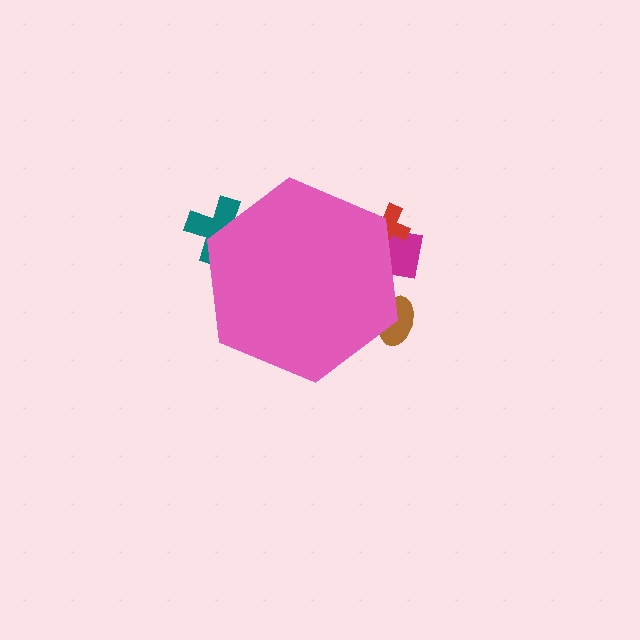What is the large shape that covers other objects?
A pink hexagon.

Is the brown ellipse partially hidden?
Yes, the brown ellipse is partially hidden behind the pink hexagon.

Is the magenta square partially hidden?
Yes, the magenta square is partially hidden behind the pink hexagon.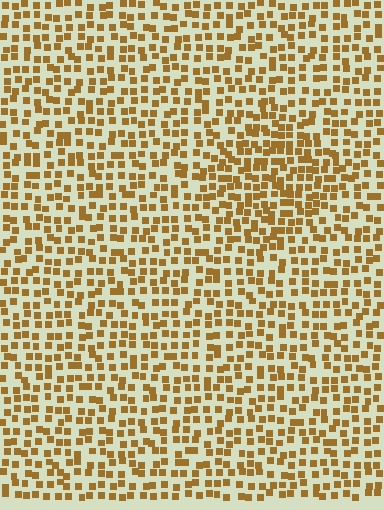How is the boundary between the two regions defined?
The boundary is defined by a change in element density (approximately 1.5x ratio). All elements are the same color, size, and shape.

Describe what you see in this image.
The image contains small brown elements arranged at two different densities. A diamond-shaped region is visible where the elements are more densely packed than the surrounding area.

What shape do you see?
I see a diamond.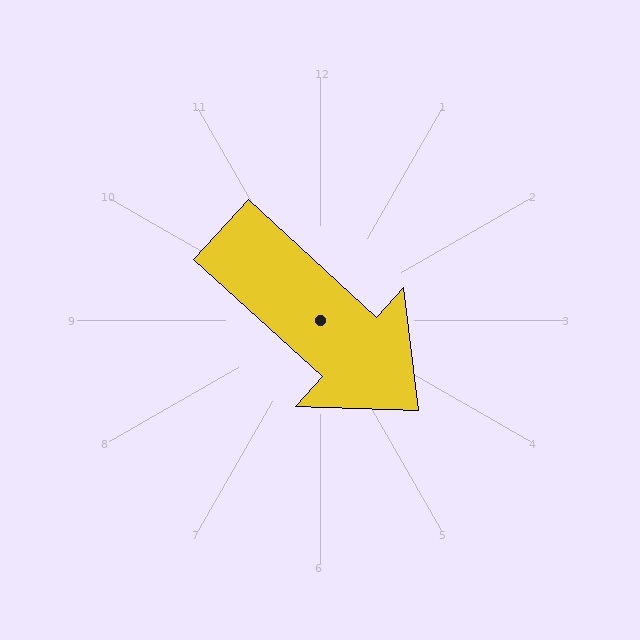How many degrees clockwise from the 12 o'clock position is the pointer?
Approximately 132 degrees.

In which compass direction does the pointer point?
Southeast.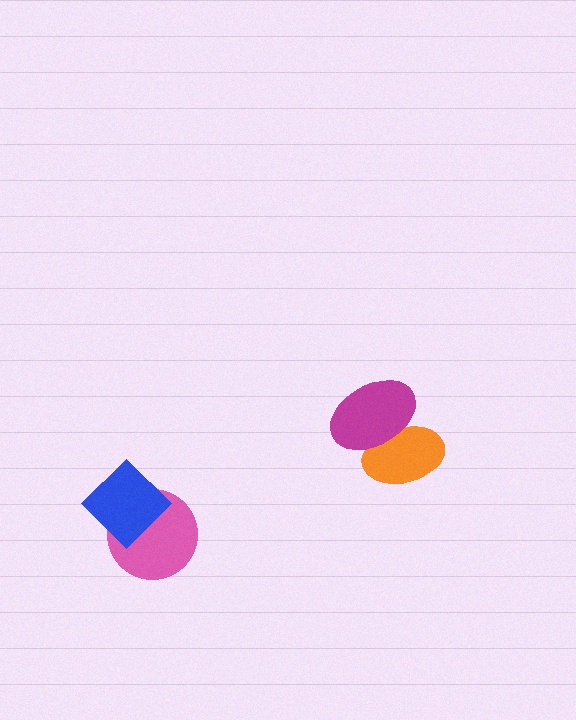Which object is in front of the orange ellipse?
The magenta ellipse is in front of the orange ellipse.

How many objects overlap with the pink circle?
1 object overlaps with the pink circle.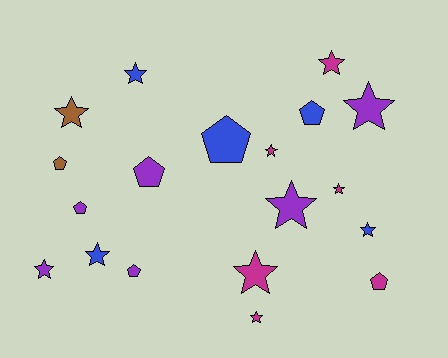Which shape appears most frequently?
Star, with 12 objects.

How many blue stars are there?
There are 3 blue stars.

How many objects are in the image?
There are 19 objects.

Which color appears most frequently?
Magenta, with 6 objects.